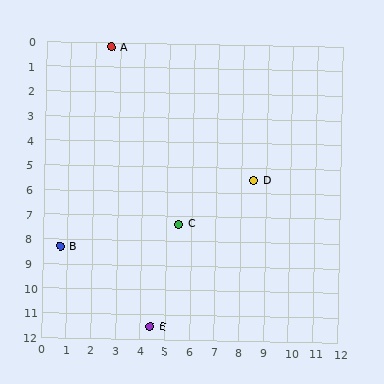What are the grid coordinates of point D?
Point D is at approximately (8.5, 5.5).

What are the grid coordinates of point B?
Point B is at approximately (0.7, 8.3).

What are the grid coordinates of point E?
Point E is at approximately (4.4, 11.5).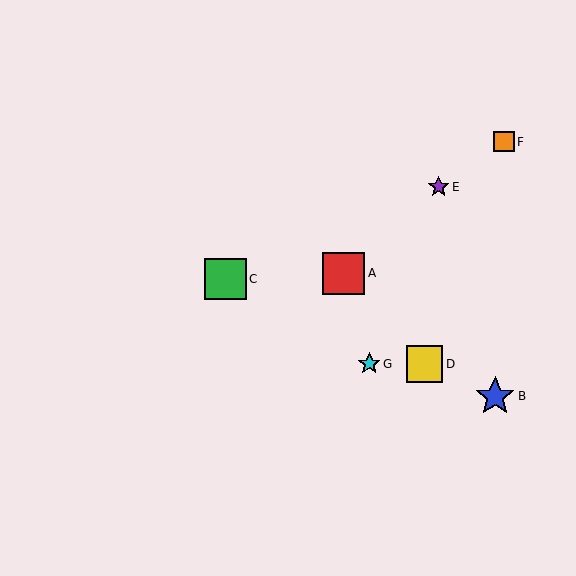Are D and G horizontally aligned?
Yes, both are at y≈364.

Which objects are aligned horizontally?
Objects D, G are aligned horizontally.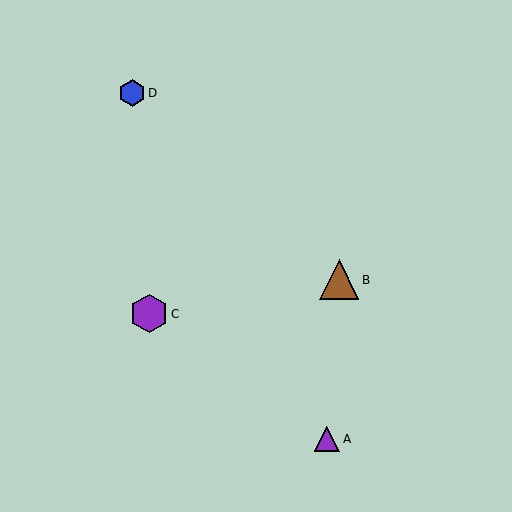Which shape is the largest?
The brown triangle (labeled B) is the largest.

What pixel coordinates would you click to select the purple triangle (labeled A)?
Click at (327, 439) to select the purple triangle A.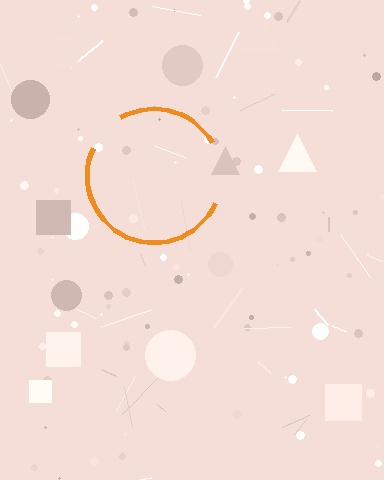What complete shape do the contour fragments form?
The contour fragments form a circle.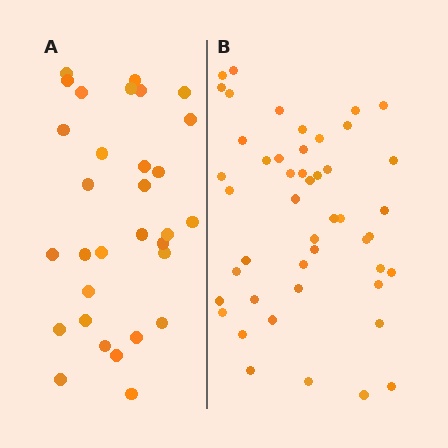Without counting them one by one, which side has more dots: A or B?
Region B (the right region) has more dots.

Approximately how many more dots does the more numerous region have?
Region B has approximately 15 more dots than region A.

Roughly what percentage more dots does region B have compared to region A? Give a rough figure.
About 50% more.